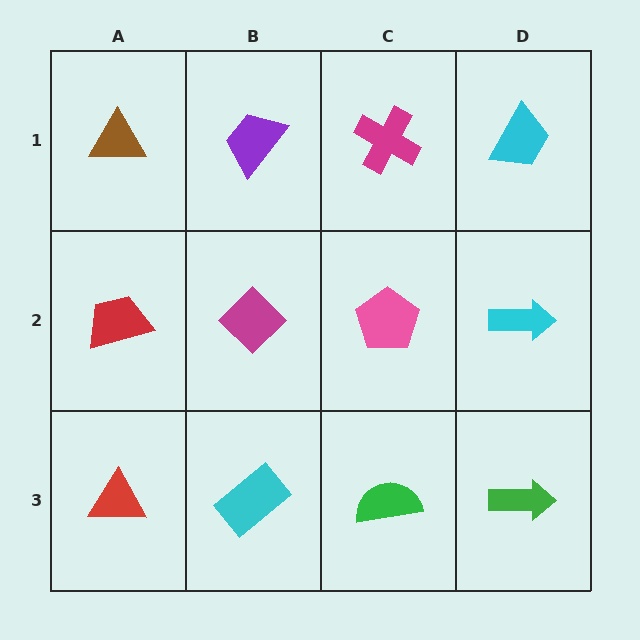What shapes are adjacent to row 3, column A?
A red trapezoid (row 2, column A), a cyan rectangle (row 3, column B).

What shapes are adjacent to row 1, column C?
A pink pentagon (row 2, column C), a purple trapezoid (row 1, column B), a cyan trapezoid (row 1, column D).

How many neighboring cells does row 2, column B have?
4.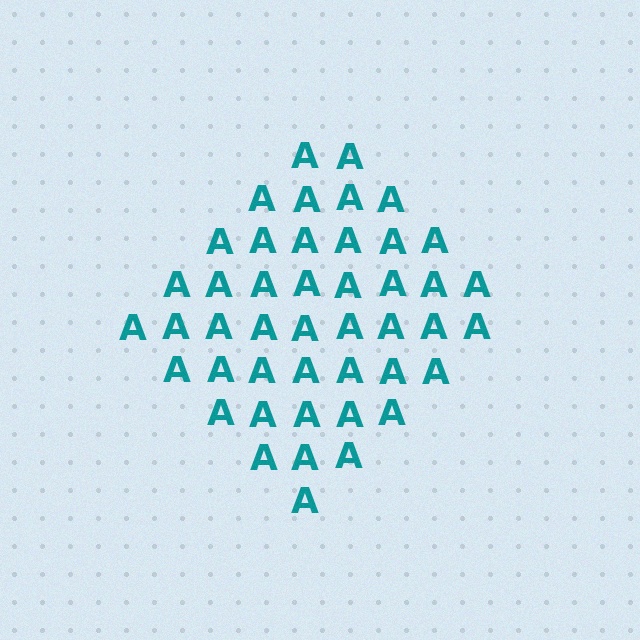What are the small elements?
The small elements are letter A's.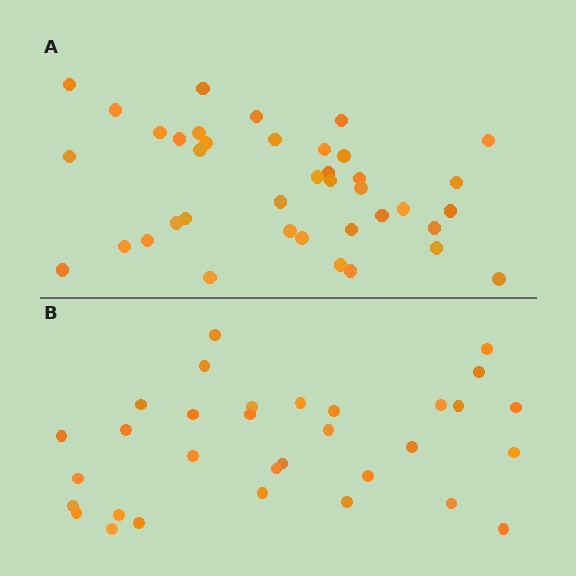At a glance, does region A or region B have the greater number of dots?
Region A (the top region) has more dots.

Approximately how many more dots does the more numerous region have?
Region A has roughly 8 or so more dots than region B.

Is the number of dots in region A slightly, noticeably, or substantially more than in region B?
Region A has only slightly more — the two regions are fairly close. The ratio is roughly 1.2 to 1.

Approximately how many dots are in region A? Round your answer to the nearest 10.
About 40 dots. (The exact count is 39, which rounds to 40.)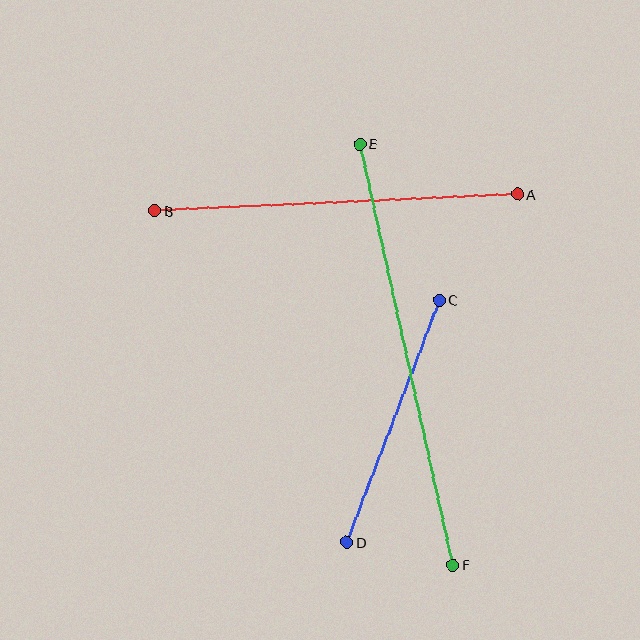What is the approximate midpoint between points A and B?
The midpoint is at approximately (336, 202) pixels.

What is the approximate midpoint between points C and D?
The midpoint is at approximately (393, 421) pixels.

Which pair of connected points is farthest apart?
Points E and F are farthest apart.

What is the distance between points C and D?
The distance is approximately 259 pixels.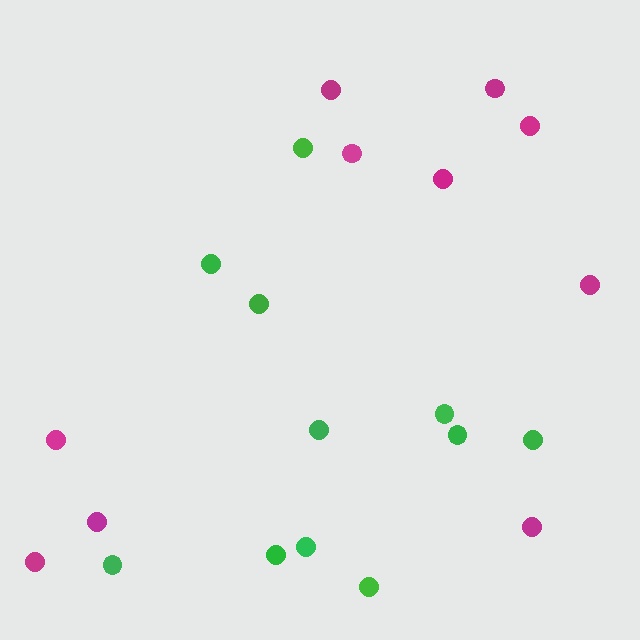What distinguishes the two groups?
There are 2 groups: one group of green circles (11) and one group of magenta circles (10).